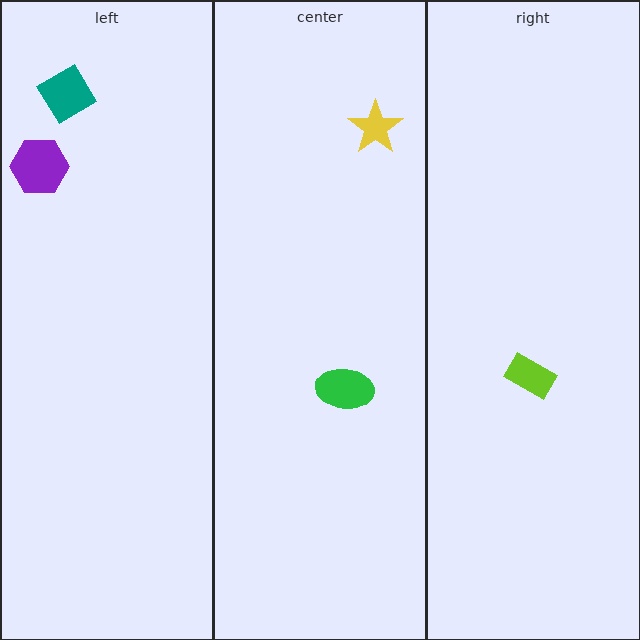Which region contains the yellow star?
The center region.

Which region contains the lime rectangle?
The right region.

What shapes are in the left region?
The purple hexagon, the teal diamond.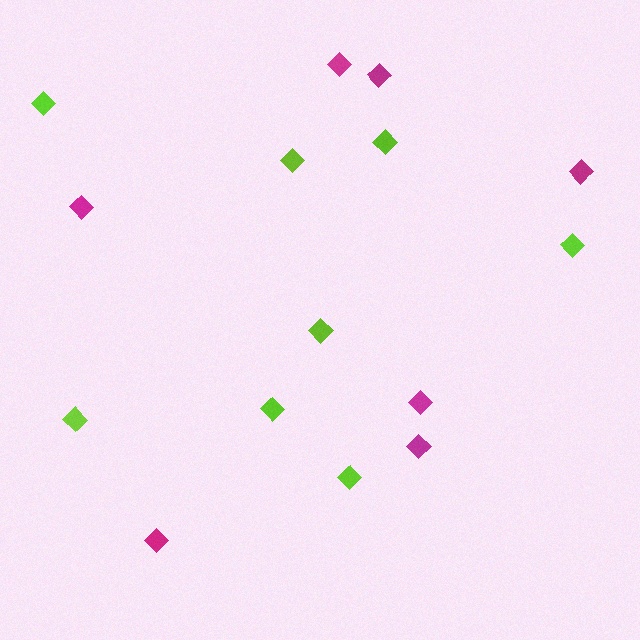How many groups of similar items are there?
There are 2 groups: one group of lime diamonds (8) and one group of magenta diamonds (7).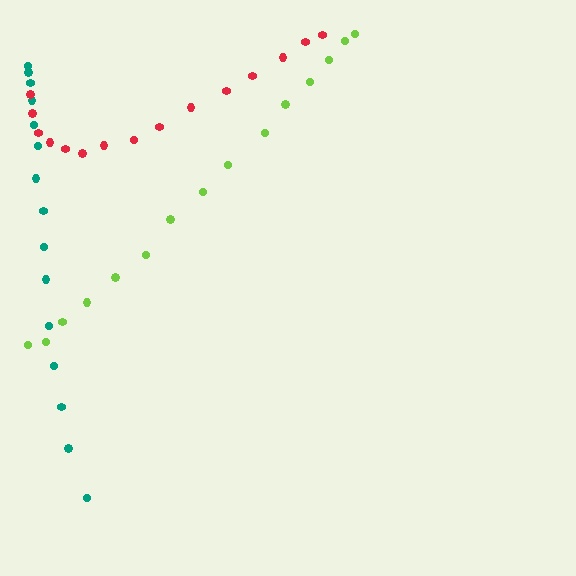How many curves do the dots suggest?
There are 3 distinct paths.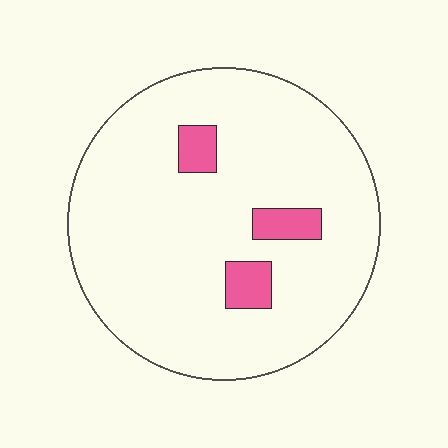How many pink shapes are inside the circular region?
3.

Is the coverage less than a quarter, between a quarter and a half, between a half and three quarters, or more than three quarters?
Less than a quarter.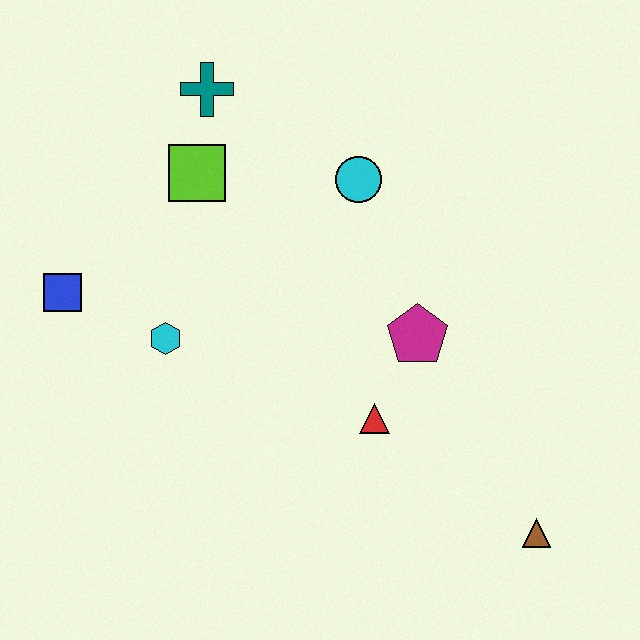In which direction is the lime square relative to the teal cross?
The lime square is below the teal cross.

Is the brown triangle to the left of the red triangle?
No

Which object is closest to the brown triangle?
The red triangle is closest to the brown triangle.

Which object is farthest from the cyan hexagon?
The brown triangle is farthest from the cyan hexagon.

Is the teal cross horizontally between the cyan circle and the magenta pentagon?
No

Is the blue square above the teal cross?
No